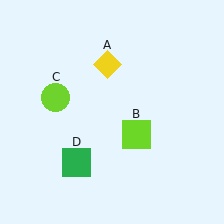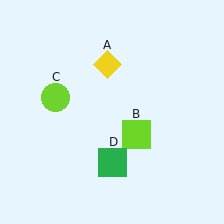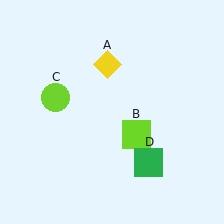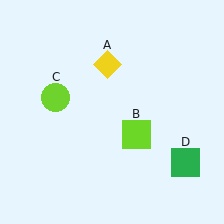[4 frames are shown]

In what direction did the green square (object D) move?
The green square (object D) moved right.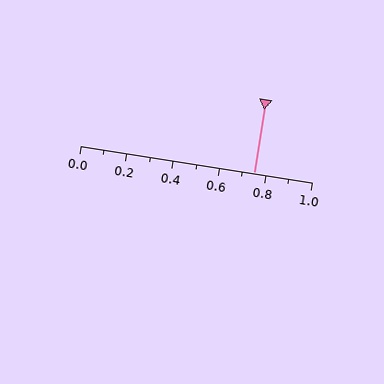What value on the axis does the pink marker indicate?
The marker indicates approximately 0.75.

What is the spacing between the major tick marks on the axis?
The major ticks are spaced 0.2 apart.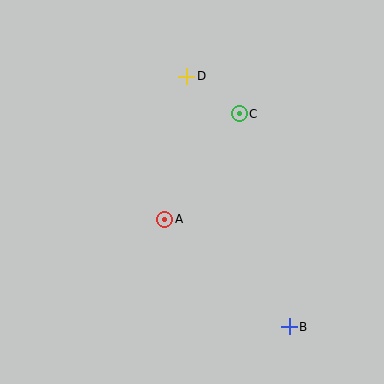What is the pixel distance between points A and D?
The distance between A and D is 144 pixels.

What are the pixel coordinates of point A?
Point A is at (165, 219).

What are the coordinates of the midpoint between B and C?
The midpoint between B and C is at (264, 220).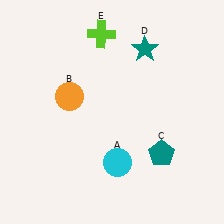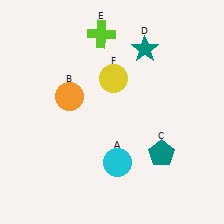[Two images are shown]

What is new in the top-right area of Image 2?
A yellow circle (F) was added in the top-right area of Image 2.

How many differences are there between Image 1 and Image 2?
There is 1 difference between the two images.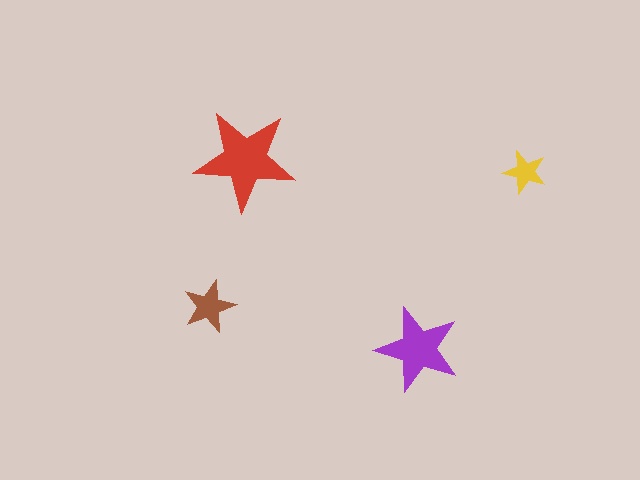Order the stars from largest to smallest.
the red one, the purple one, the brown one, the yellow one.